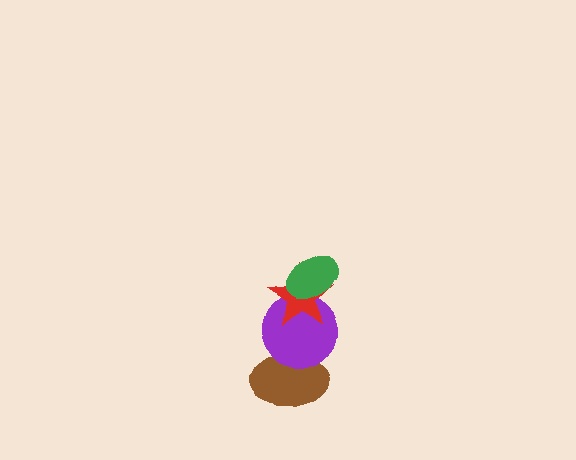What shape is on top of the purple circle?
The red star is on top of the purple circle.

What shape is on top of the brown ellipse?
The purple circle is on top of the brown ellipse.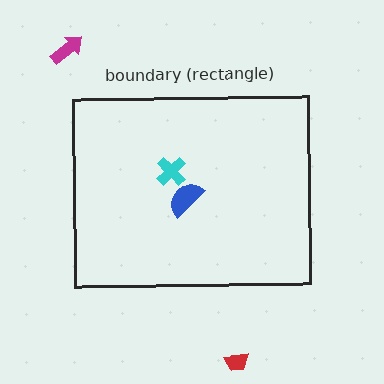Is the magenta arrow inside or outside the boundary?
Outside.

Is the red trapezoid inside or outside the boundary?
Outside.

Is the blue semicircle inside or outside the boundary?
Inside.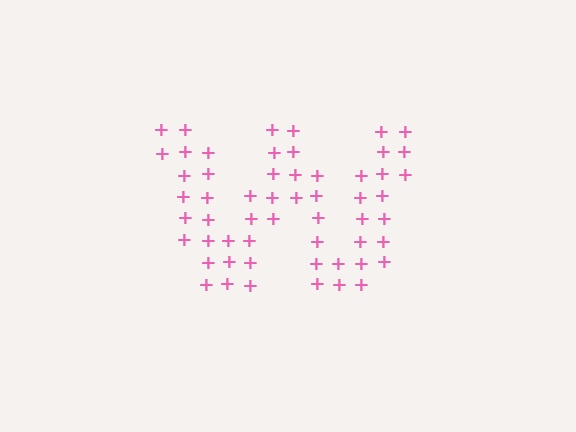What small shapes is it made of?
It is made of small plus signs.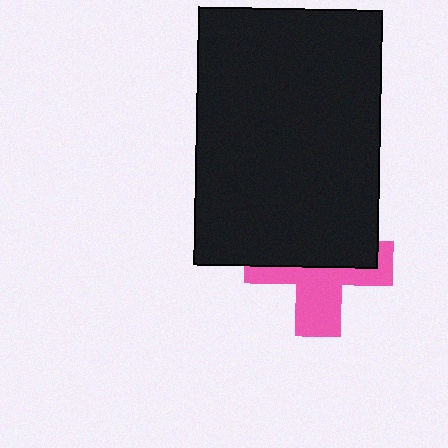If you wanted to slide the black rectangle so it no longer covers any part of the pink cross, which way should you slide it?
Slide it up — that is the most direct way to separate the two shapes.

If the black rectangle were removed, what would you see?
You would see the complete pink cross.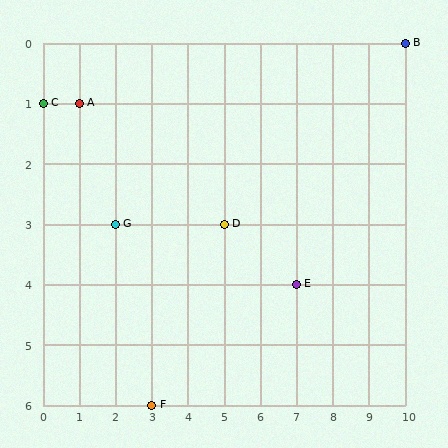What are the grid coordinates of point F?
Point F is at grid coordinates (3, 6).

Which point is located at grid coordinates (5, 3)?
Point D is at (5, 3).